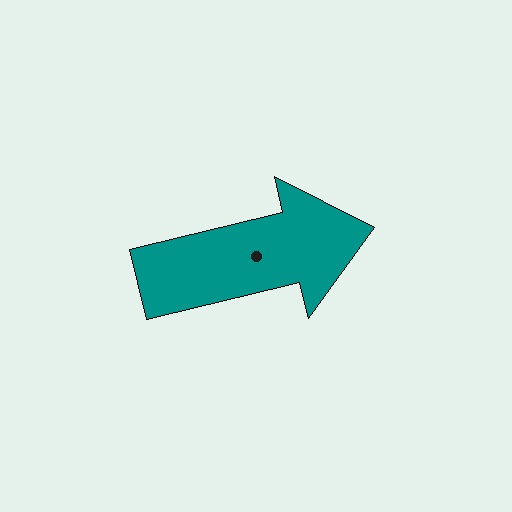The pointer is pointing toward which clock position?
Roughly 3 o'clock.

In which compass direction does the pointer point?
East.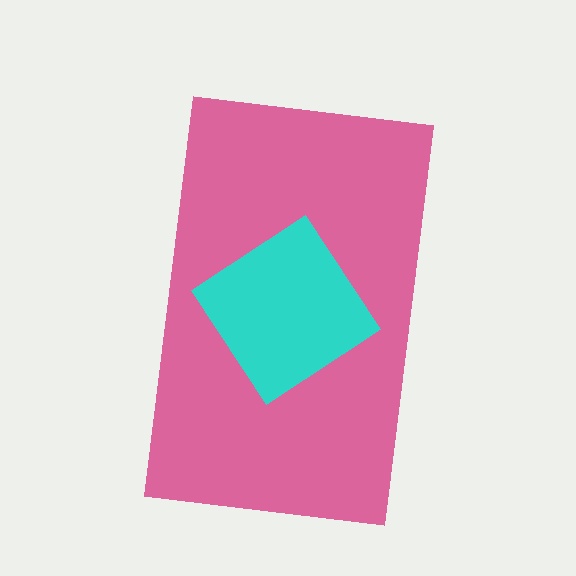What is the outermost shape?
The pink rectangle.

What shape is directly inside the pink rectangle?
The cyan diamond.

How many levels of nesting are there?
2.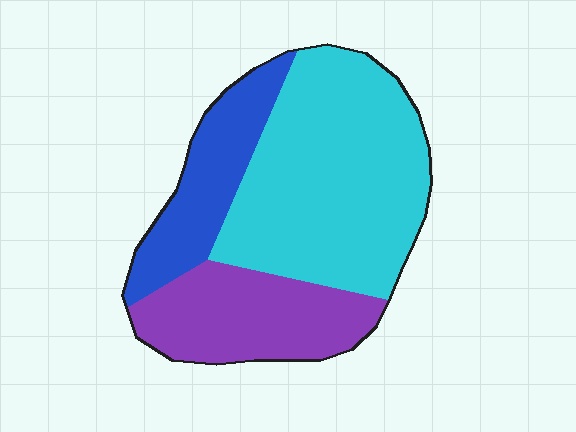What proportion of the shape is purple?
Purple takes up about one quarter (1/4) of the shape.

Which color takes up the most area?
Cyan, at roughly 55%.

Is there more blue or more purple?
Purple.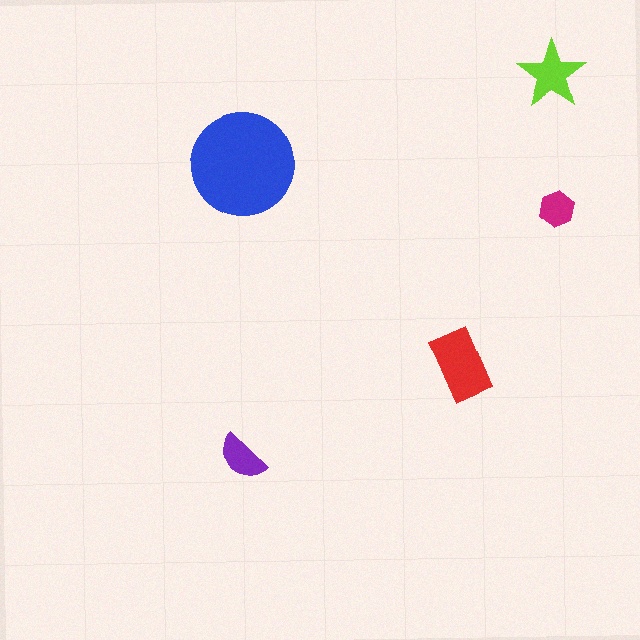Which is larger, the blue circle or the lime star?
The blue circle.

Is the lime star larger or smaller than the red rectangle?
Smaller.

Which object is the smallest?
The magenta hexagon.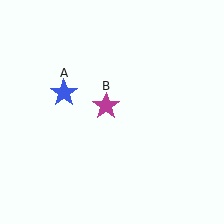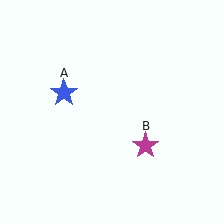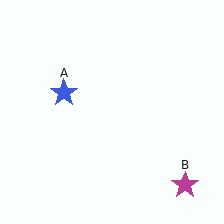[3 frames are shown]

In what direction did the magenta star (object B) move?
The magenta star (object B) moved down and to the right.